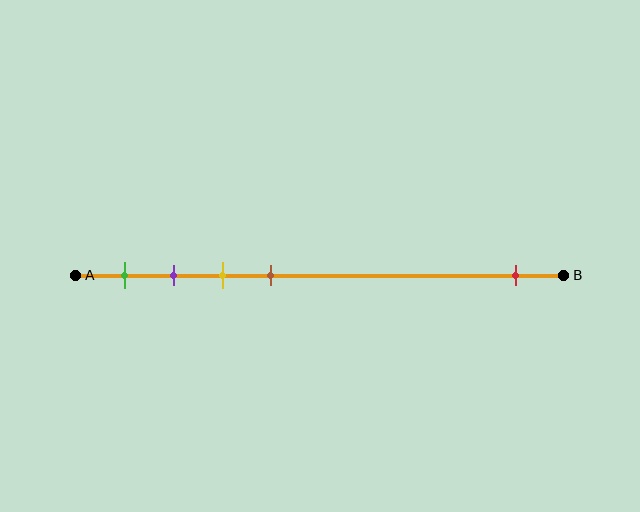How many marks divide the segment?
There are 5 marks dividing the segment.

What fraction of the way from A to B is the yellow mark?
The yellow mark is approximately 30% (0.3) of the way from A to B.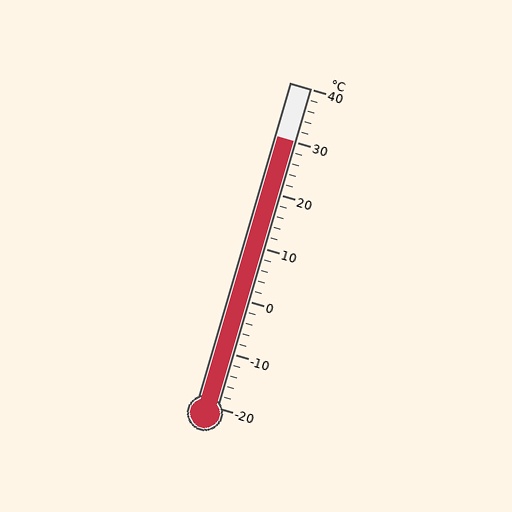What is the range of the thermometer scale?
The thermometer scale ranges from -20°C to 40°C.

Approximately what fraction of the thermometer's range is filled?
The thermometer is filled to approximately 85% of its range.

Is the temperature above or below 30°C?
The temperature is at 30°C.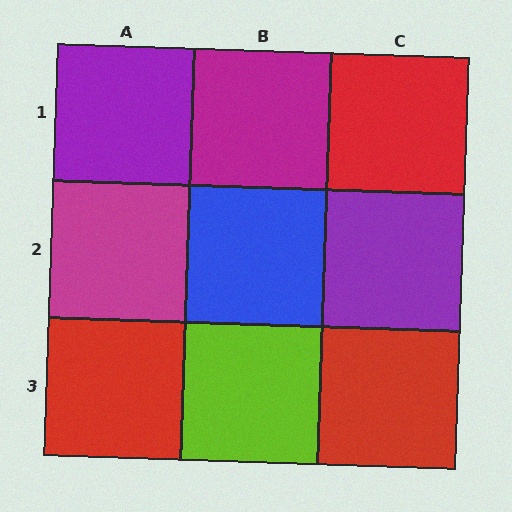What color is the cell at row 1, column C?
Red.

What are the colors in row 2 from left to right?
Magenta, blue, purple.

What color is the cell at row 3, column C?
Red.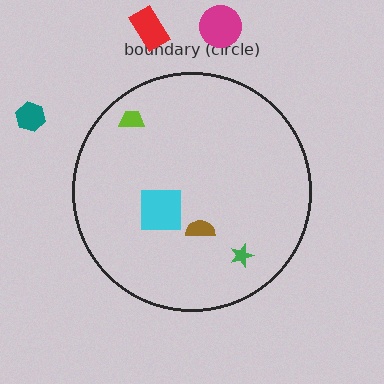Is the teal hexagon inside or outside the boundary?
Outside.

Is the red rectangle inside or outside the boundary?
Outside.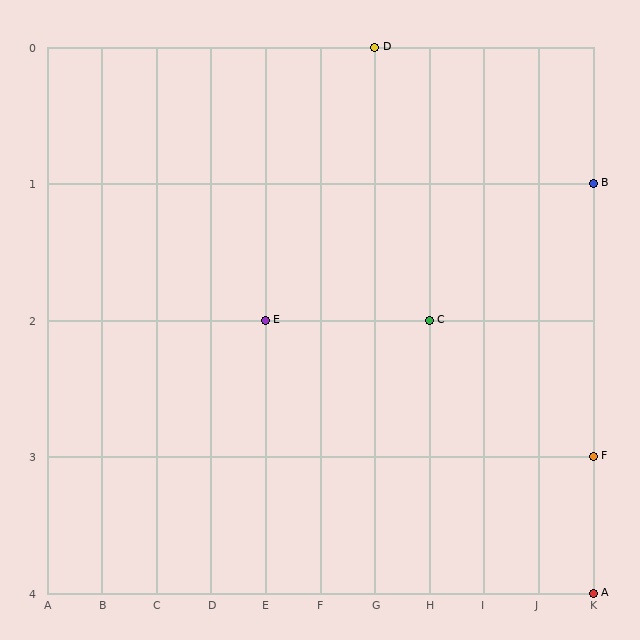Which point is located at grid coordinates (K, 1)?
Point B is at (K, 1).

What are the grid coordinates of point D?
Point D is at grid coordinates (G, 0).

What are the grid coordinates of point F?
Point F is at grid coordinates (K, 3).